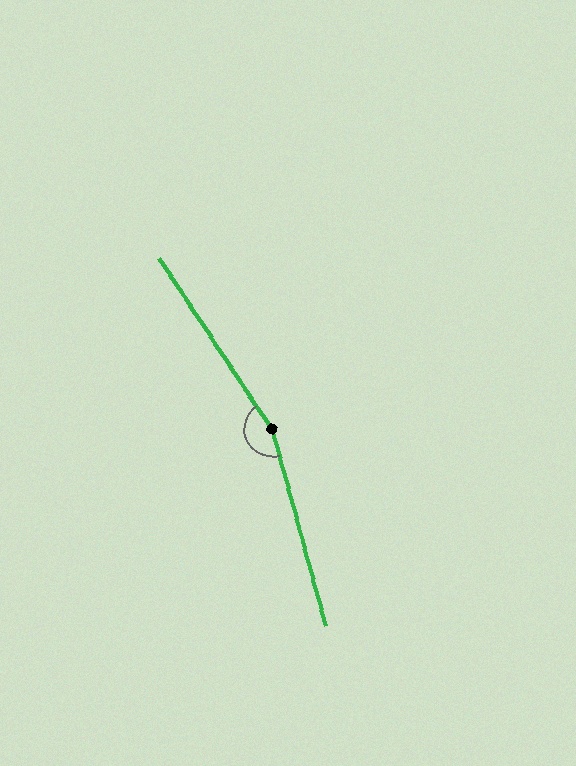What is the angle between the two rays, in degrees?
Approximately 162 degrees.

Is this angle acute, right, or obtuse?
It is obtuse.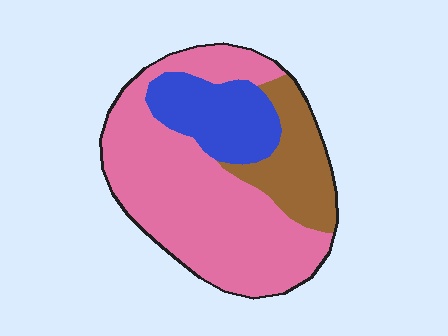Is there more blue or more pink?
Pink.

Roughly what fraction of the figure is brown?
Brown takes up between a sixth and a third of the figure.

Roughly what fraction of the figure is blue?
Blue covers about 20% of the figure.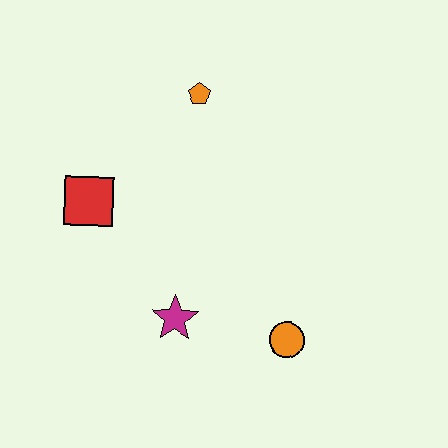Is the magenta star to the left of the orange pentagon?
Yes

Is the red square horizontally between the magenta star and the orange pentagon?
No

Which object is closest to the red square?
The magenta star is closest to the red square.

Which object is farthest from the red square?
The orange circle is farthest from the red square.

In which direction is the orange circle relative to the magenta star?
The orange circle is to the right of the magenta star.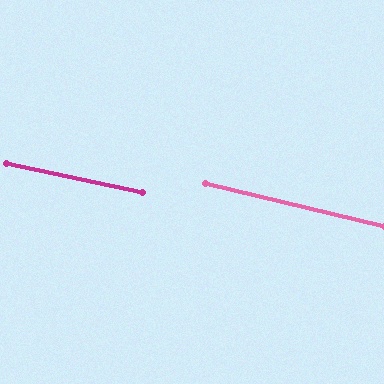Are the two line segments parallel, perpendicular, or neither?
Parallel — their directions differ by only 1.4°.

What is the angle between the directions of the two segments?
Approximately 1 degree.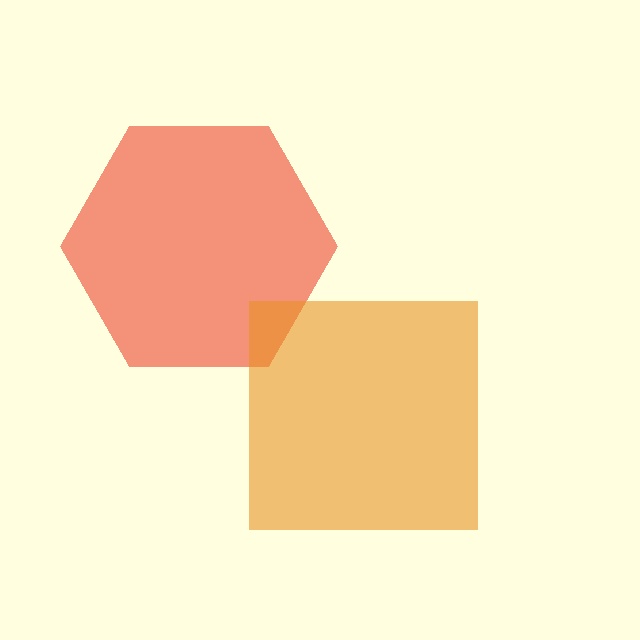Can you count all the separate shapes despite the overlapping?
Yes, there are 2 separate shapes.